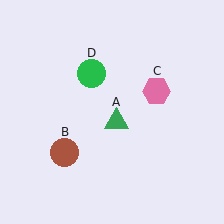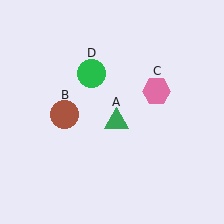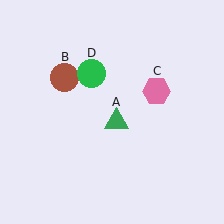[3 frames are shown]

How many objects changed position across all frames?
1 object changed position: brown circle (object B).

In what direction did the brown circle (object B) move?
The brown circle (object B) moved up.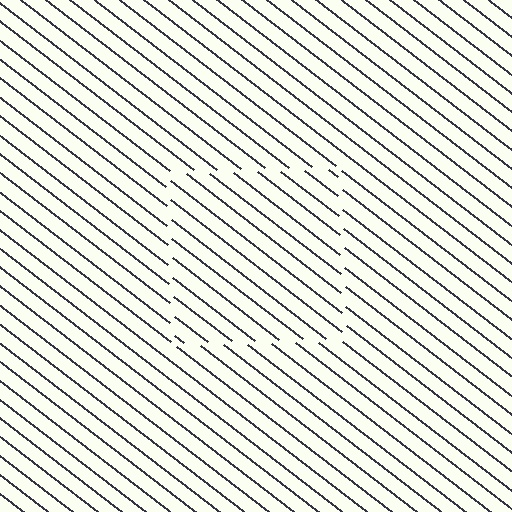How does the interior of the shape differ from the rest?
The interior of the shape contains the same grating, shifted by half a period — the contour is defined by the phase discontinuity where line-ends from the inner and outer gratings abut.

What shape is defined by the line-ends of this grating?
An illusory square. The interior of the shape contains the same grating, shifted by half a period — the contour is defined by the phase discontinuity where line-ends from the inner and outer gratings abut.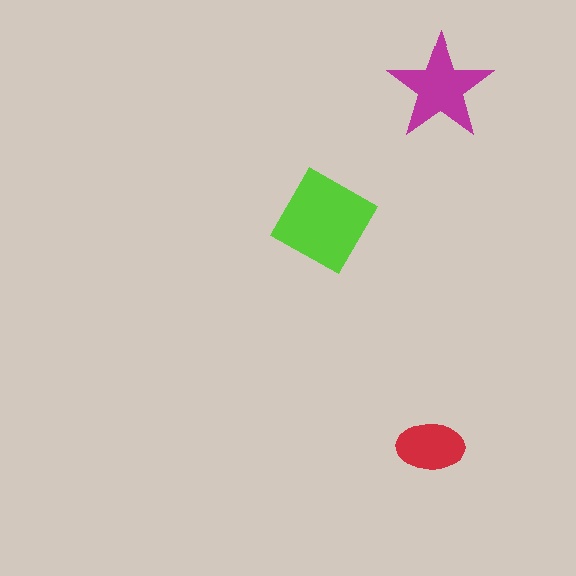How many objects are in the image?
There are 3 objects in the image.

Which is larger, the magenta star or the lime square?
The lime square.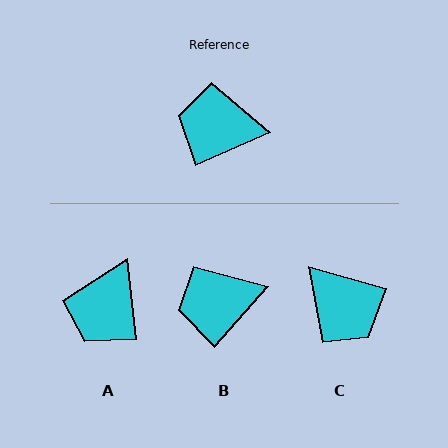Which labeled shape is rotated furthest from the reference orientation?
C, about 141 degrees away.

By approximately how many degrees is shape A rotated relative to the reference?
Approximately 73 degrees counter-clockwise.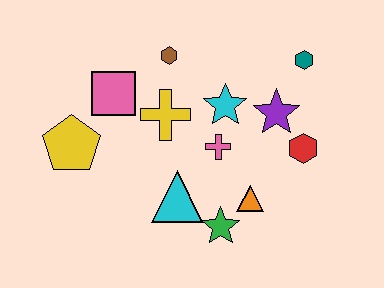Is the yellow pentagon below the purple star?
Yes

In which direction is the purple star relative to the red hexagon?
The purple star is above the red hexagon.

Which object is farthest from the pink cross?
The yellow pentagon is farthest from the pink cross.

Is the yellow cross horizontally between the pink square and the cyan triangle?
Yes